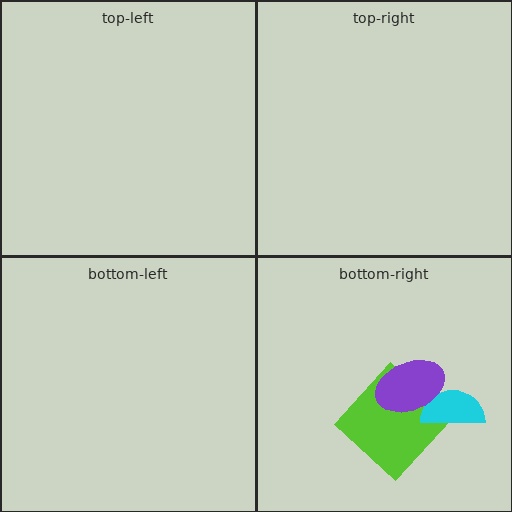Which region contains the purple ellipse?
The bottom-right region.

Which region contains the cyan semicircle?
The bottom-right region.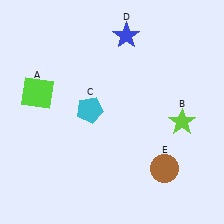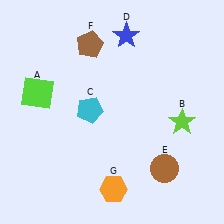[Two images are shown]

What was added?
A brown pentagon (F), an orange hexagon (G) were added in Image 2.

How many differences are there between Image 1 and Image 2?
There are 2 differences between the two images.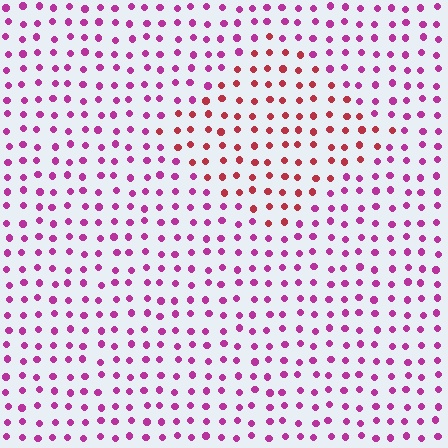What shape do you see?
I see a diamond.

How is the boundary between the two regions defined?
The boundary is defined purely by a slight shift in hue (about 39 degrees). Spacing, size, and orientation are identical on both sides.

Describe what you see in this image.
The image is filled with small magenta elements in a uniform arrangement. A diamond-shaped region is visible where the elements are tinted to a slightly different hue, forming a subtle color boundary.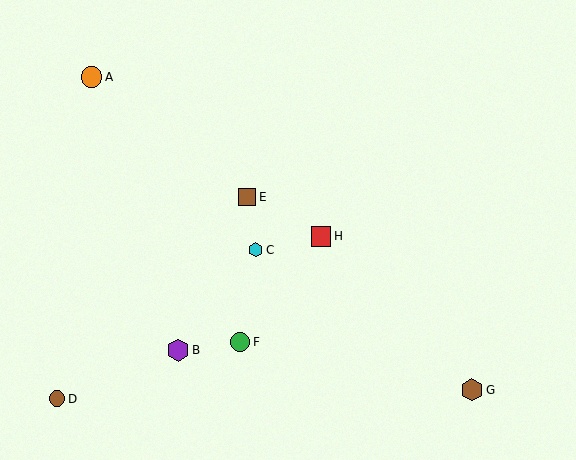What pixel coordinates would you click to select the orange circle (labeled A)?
Click at (92, 77) to select the orange circle A.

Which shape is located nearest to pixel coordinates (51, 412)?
The brown circle (labeled D) at (57, 399) is nearest to that location.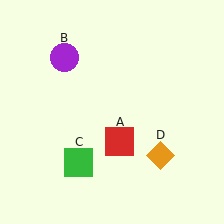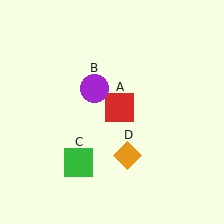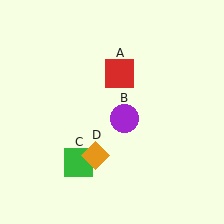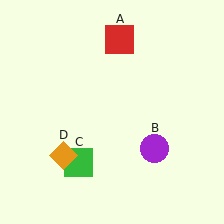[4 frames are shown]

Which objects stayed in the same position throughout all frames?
Green square (object C) remained stationary.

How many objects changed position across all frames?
3 objects changed position: red square (object A), purple circle (object B), orange diamond (object D).